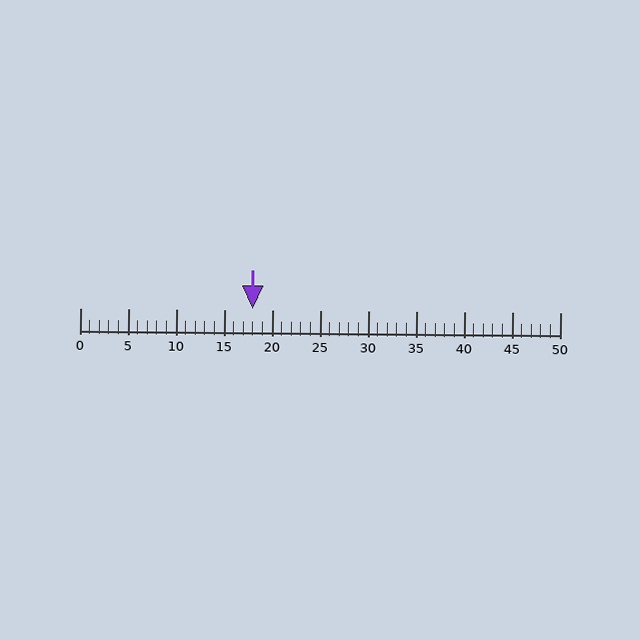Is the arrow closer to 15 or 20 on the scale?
The arrow is closer to 20.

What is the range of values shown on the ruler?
The ruler shows values from 0 to 50.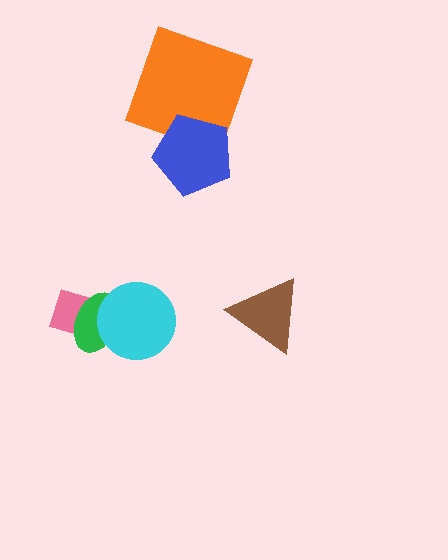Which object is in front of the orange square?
The blue pentagon is in front of the orange square.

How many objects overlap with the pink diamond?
1 object overlaps with the pink diamond.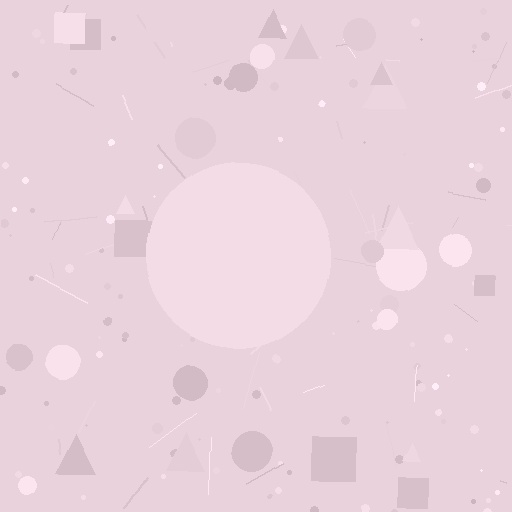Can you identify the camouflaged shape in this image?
The camouflaged shape is a circle.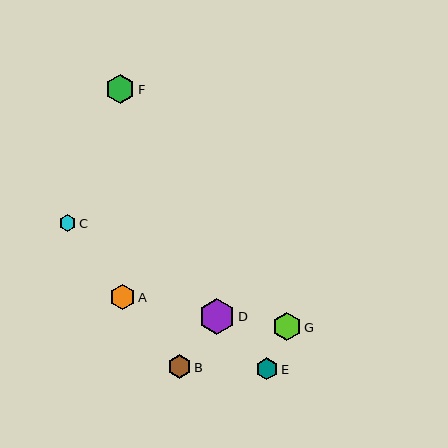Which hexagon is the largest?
Hexagon D is the largest with a size of approximately 35 pixels.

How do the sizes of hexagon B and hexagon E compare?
Hexagon B and hexagon E are approximately the same size.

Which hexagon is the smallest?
Hexagon C is the smallest with a size of approximately 17 pixels.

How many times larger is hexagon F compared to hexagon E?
Hexagon F is approximately 1.3 times the size of hexagon E.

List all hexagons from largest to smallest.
From largest to smallest: D, F, G, A, B, E, C.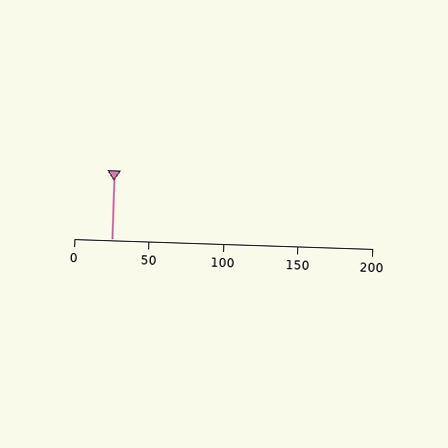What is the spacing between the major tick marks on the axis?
The major ticks are spaced 50 apart.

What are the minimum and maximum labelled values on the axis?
The axis runs from 0 to 200.